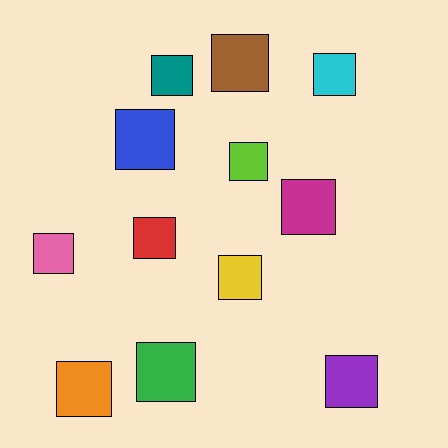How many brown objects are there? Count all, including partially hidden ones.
There is 1 brown object.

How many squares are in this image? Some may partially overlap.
There are 12 squares.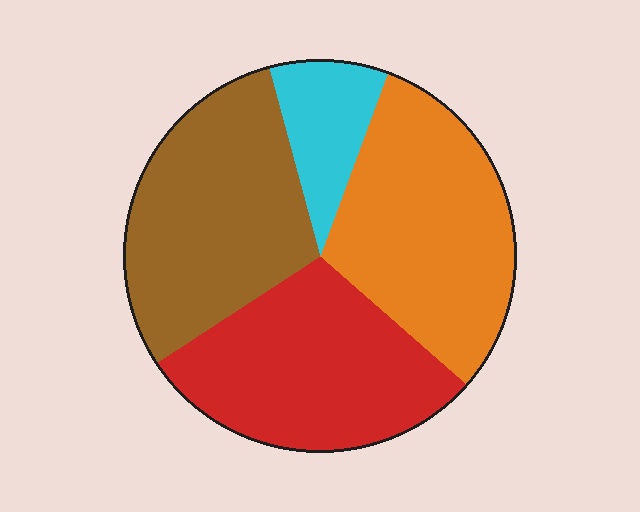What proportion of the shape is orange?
Orange covers roughly 30% of the shape.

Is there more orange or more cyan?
Orange.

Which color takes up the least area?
Cyan, at roughly 10%.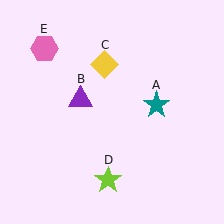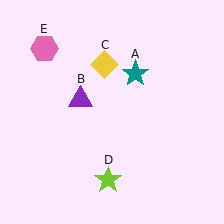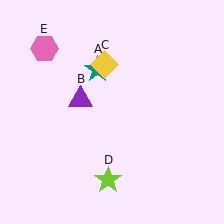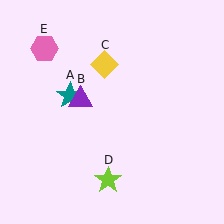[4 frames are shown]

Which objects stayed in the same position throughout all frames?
Purple triangle (object B) and yellow diamond (object C) and lime star (object D) and pink hexagon (object E) remained stationary.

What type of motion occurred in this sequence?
The teal star (object A) rotated counterclockwise around the center of the scene.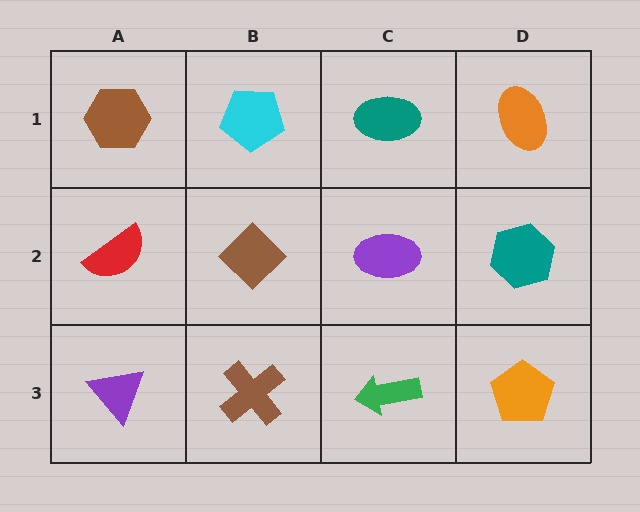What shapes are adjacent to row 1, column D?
A teal hexagon (row 2, column D), a teal ellipse (row 1, column C).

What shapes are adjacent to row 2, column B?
A cyan pentagon (row 1, column B), a brown cross (row 3, column B), a red semicircle (row 2, column A), a purple ellipse (row 2, column C).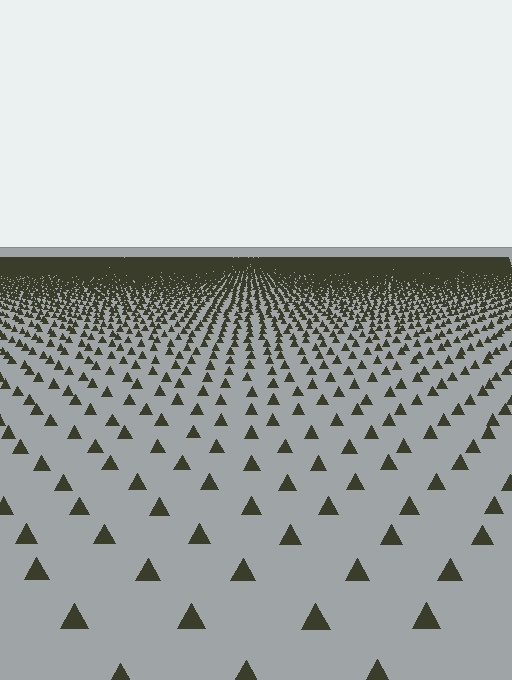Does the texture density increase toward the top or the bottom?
Density increases toward the top.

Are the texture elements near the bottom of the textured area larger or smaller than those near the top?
Larger. Near the bottom, elements are closer to the viewer and appear at a bigger on-screen size.